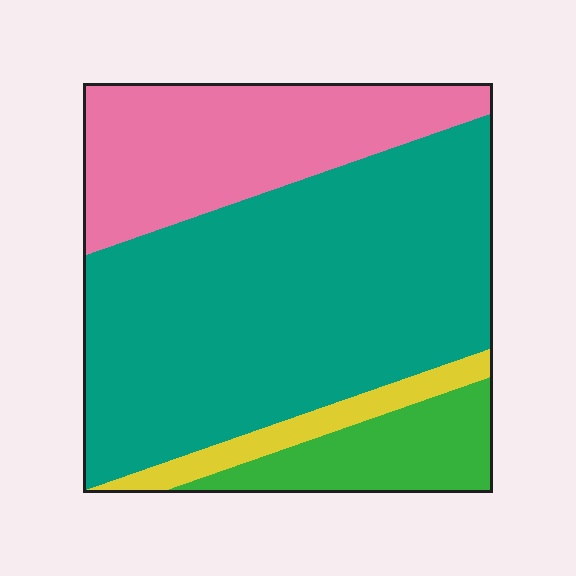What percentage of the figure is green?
Green covers 12% of the figure.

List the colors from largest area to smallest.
From largest to smallest: teal, pink, green, yellow.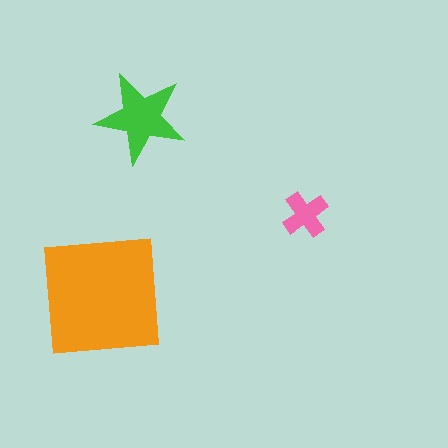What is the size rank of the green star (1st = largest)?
2nd.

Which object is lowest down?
The orange square is bottommost.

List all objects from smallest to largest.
The pink cross, the green star, the orange square.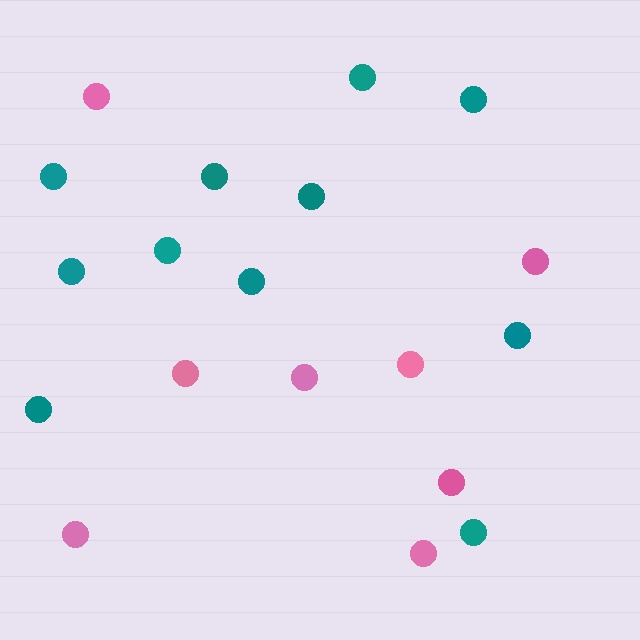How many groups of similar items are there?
There are 2 groups: one group of teal circles (11) and one group of pink circles (8).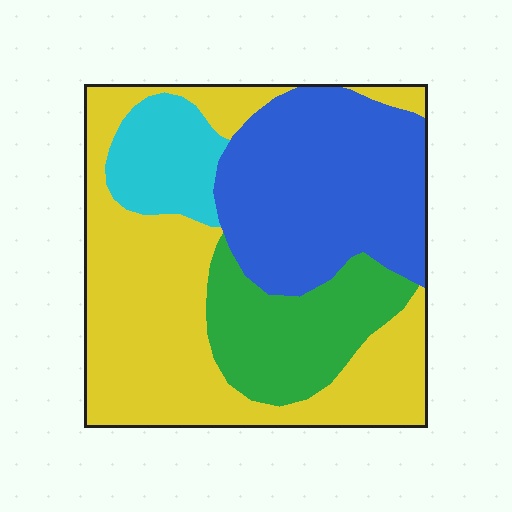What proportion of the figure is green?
Green covers about 15% of the figure.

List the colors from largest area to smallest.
From largest to smallest: yellow, blue, green, cyan.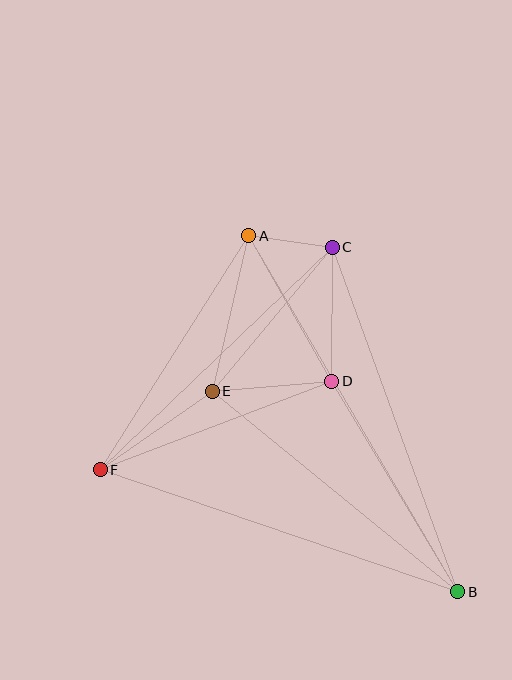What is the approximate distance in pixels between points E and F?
The distance between E and F is approximately 137 pixels.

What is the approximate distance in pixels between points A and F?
The distance between A and F is approximately 277 pixels.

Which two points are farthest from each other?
Points A and B are farthest from each other.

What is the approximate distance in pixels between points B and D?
The distance between B and D is approximately 245 pixels.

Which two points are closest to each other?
Points A and C are closest to each other.